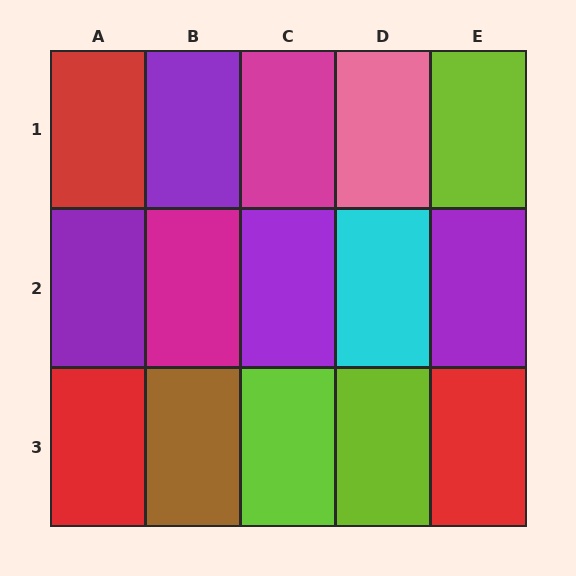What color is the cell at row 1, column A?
Red.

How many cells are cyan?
1 cell is cyan.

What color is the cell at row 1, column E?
Lime.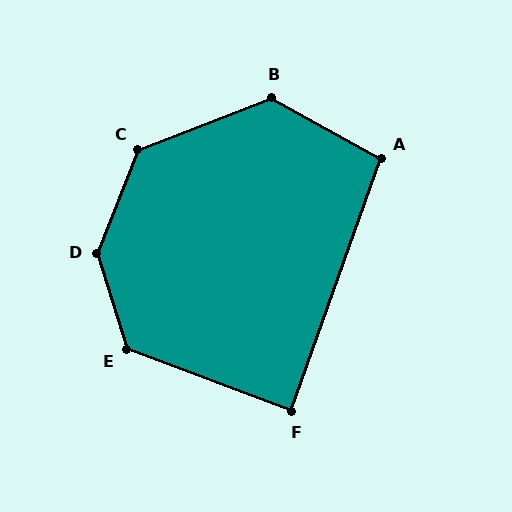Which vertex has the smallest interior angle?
F, at approximately 89 degrees.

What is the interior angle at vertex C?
Approximately 133 degrees (obtuse).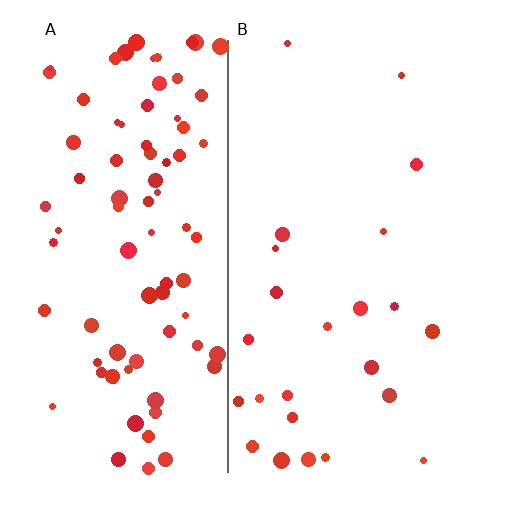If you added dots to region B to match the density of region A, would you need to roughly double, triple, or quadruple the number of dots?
Approximately quadruple.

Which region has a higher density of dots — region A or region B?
A (the left).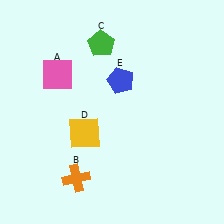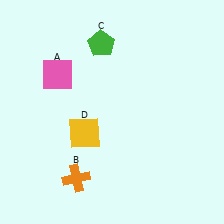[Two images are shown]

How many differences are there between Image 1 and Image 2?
There is 1 difference between the two images.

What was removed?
The blue pentagon (E) was removed in Image 2.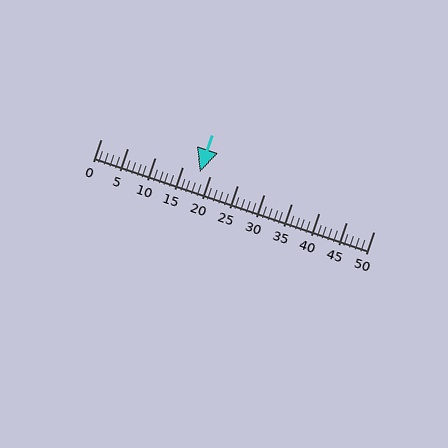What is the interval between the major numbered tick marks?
The major tick marks are spaced 5 units apart.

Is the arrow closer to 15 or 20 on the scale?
The arrow is closer to 20.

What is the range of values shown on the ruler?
The ruler shows values from 0 to 50.